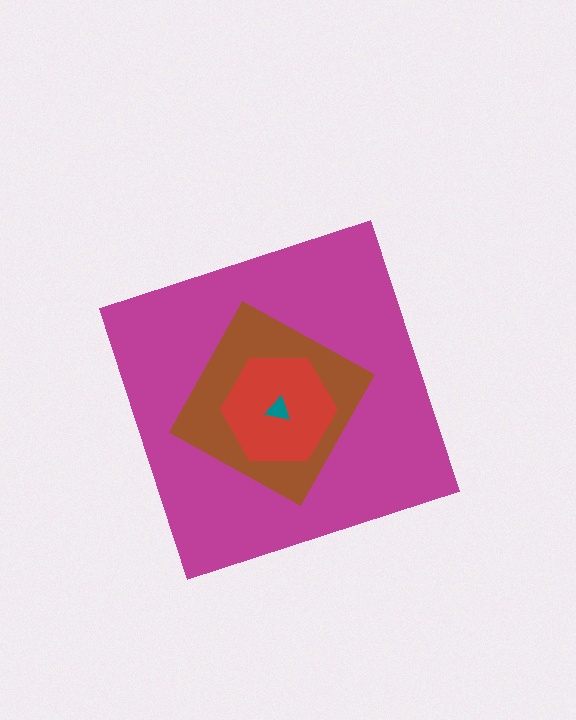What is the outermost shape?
The magenta diamond.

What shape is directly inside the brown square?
The red hexagon.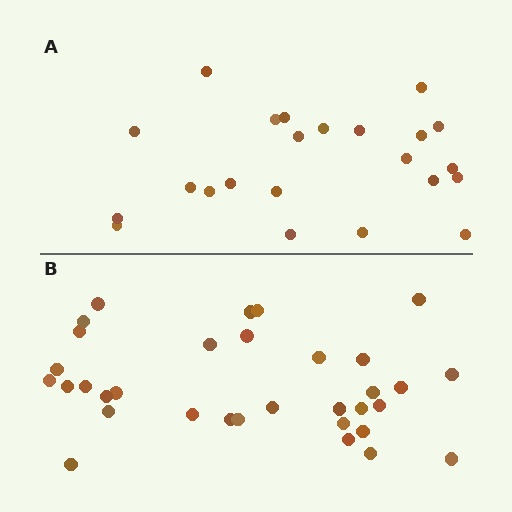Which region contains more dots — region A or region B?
Region B (the bottom region) has more dots.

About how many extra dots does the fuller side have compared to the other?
Region B has roughly 10 or so more dots than region A.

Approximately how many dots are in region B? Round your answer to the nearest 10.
About 30 dots. (The exact count is 33, which rounds to 30.)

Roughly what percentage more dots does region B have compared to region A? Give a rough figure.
About 45% more.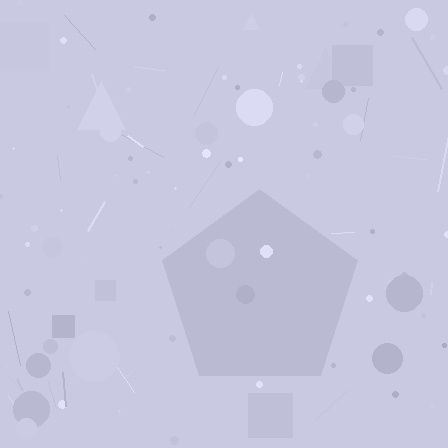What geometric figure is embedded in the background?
A pentagon is embedded in the background.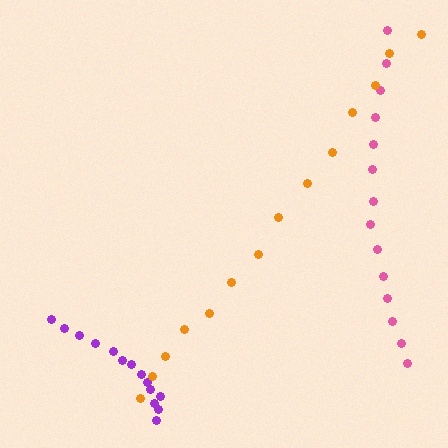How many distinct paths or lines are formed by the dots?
There are 3 distinct paths.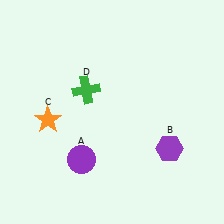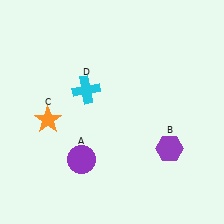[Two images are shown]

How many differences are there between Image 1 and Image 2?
There is 1 difference between the two images.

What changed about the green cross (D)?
In Image 1, D is green. In Image 2, it changed to cyan.